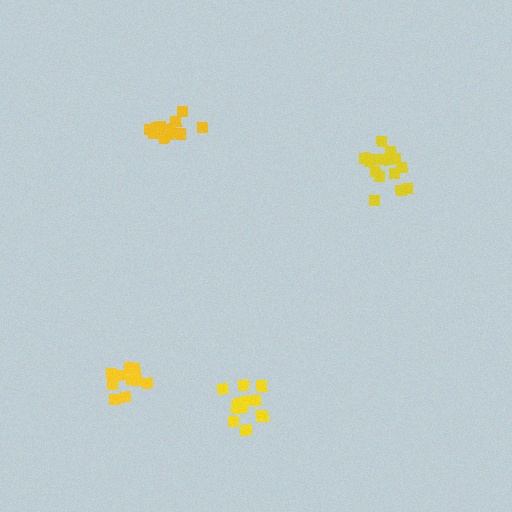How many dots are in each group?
Group 1: 13 dots, Group 2: 12 dots, Group 3: 15 dots, Group 4: 15 dots (55 total).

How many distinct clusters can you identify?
There are 4 distinct clusters.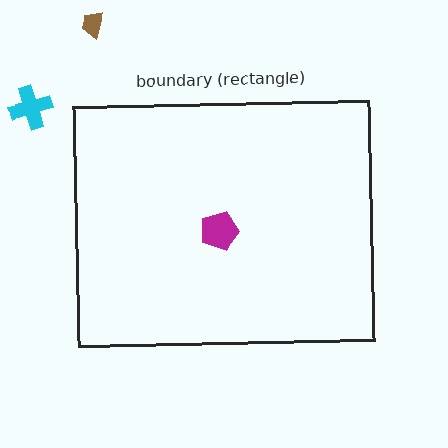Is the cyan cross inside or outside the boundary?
Outside.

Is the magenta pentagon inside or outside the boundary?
Inside.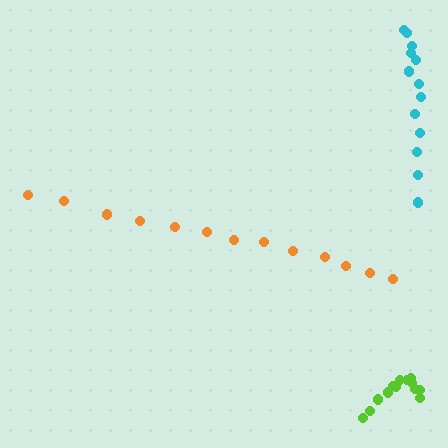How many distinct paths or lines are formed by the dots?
There are 3 distinct paths.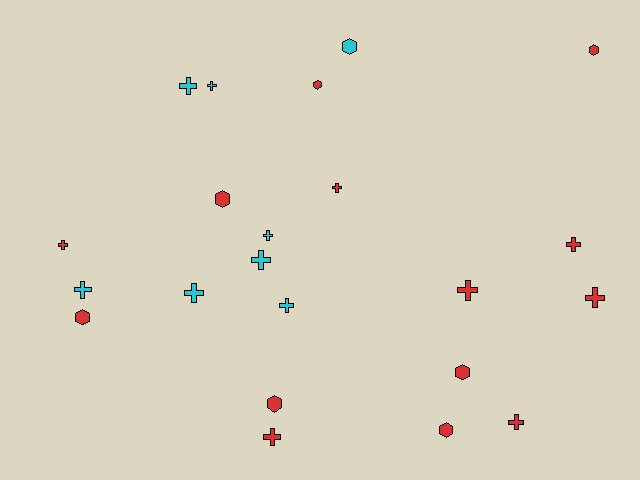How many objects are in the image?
There are 22 objects.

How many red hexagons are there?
There are 7 red hexagons.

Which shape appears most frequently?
Cross, with 14 objects.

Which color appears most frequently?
Red, with 14 objects.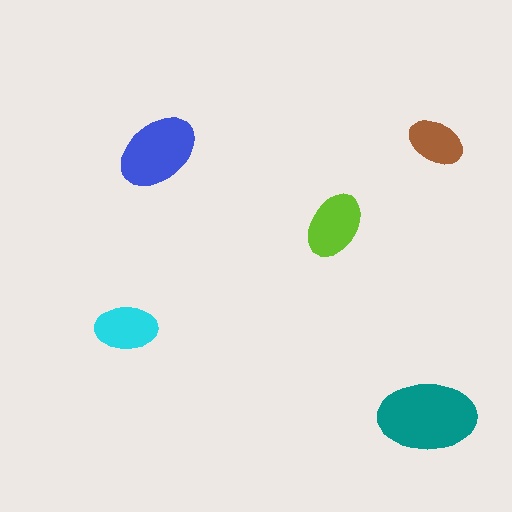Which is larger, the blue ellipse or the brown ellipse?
The blue one.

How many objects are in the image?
There are 5 objects in the image.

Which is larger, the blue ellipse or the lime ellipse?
The blue one.